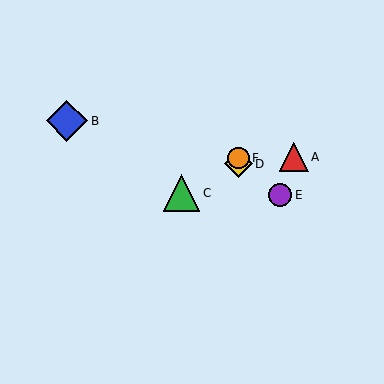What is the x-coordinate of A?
Object A is at x≈294.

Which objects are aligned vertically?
Objects D, F are aligned vertically.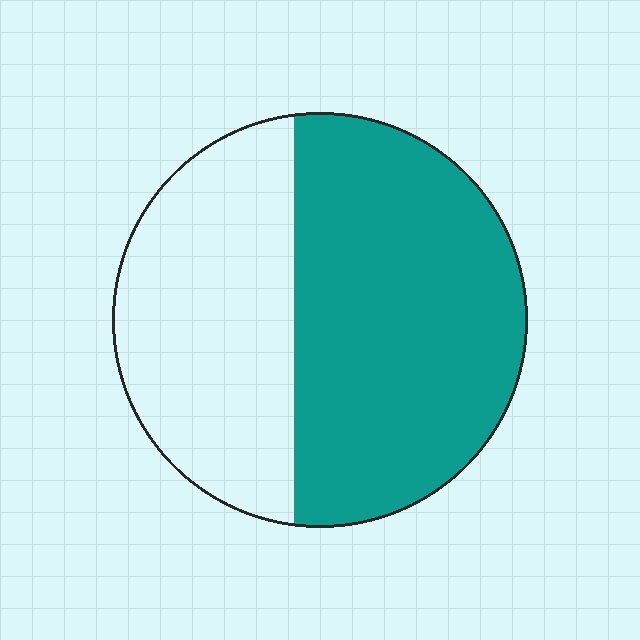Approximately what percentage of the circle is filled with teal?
Approximately 60%.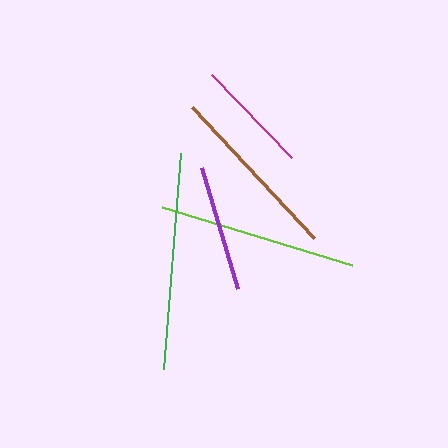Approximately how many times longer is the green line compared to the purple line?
The green line is approximately 1.7 times the length of the purple line.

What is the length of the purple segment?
The purple segment is approximately 126 pixels long.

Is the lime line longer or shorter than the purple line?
The lime line is longer than the purple line.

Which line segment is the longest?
The green line is the longest at approximately 217 pixels.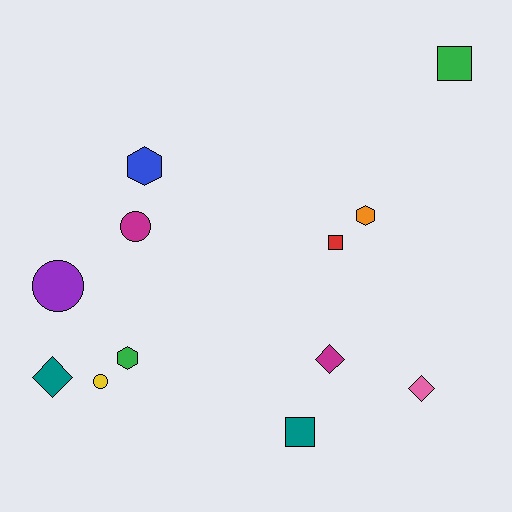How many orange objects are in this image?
There is 1 orange object.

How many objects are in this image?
There are 12 objects.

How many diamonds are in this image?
There are 3 diamonds.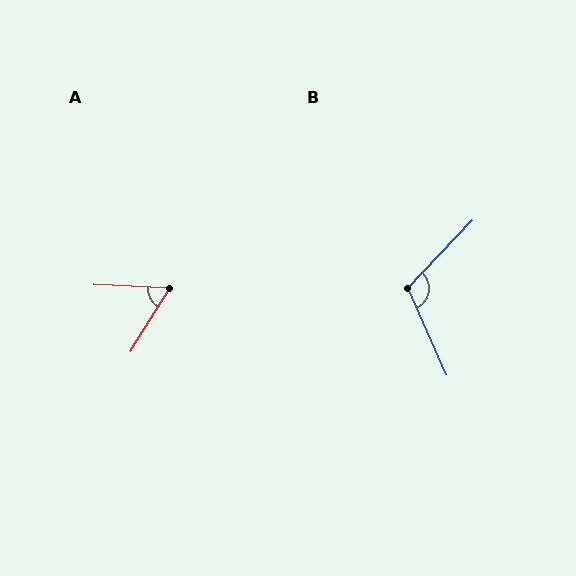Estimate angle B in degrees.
Approximately 113 degrees.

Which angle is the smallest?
A, at approximately 61 degrees.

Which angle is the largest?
B, at approximately 113 degrees.